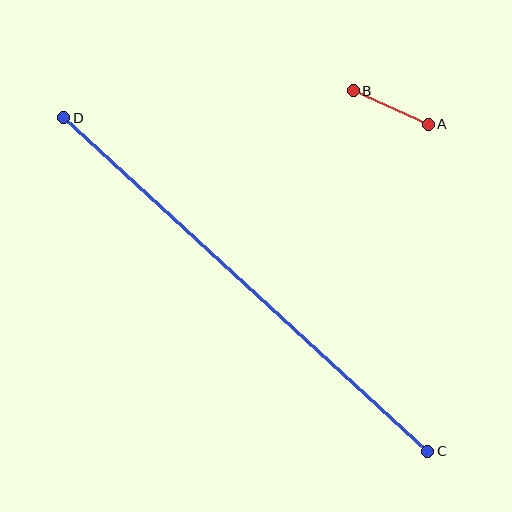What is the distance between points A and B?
The distance is approximately 82 pixels.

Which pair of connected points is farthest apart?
Points C and D are farthest apart.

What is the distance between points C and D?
The distance is approximately 494 pixels.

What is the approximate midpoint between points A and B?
The midpoint is at approximately (391, 107) pixels.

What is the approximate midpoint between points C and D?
The midpoint is at approximately (246, 285) pixels.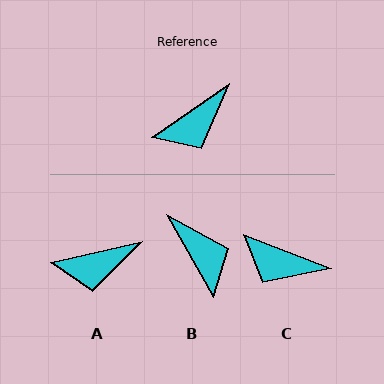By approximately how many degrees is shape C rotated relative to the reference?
Approximately 56 degrees clockwise.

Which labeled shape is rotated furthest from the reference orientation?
B, about 85 degrees away.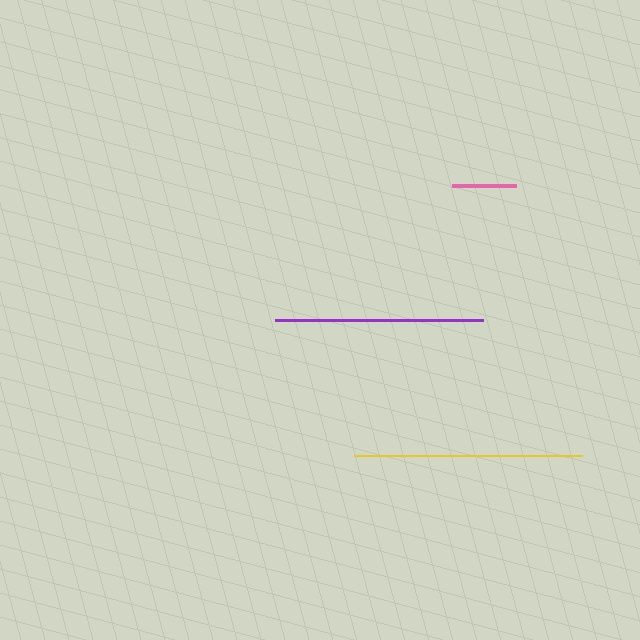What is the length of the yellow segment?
The yellow segment is approximately 227 pixels long.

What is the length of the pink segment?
The pink segment is approximately 64 pixels long.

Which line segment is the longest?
The yellow line is the longest at approximately 227 pixels.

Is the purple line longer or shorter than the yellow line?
The yellow line is longer than the purple line.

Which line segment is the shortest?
The pink line is the shortest at approximately 64 pixels.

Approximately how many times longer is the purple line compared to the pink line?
The purple line is approximately 3.3 times the length of the pink line.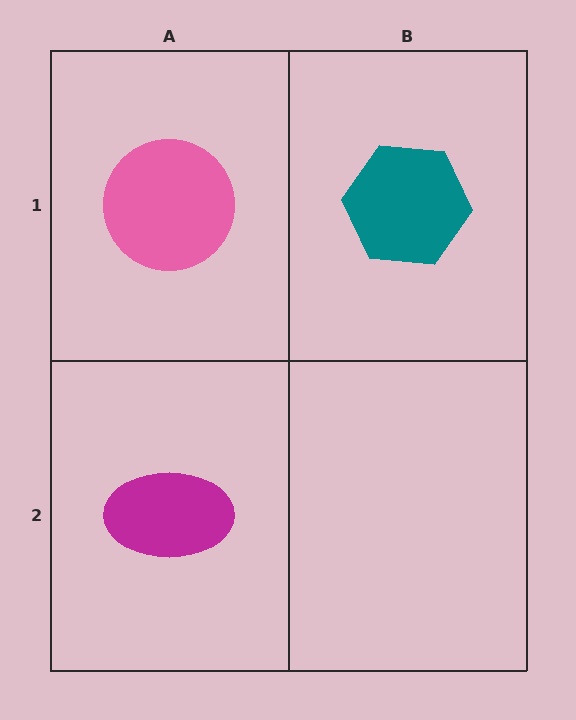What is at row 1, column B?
A teal hexagon.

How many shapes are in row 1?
2 shapes.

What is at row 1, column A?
A pink circle.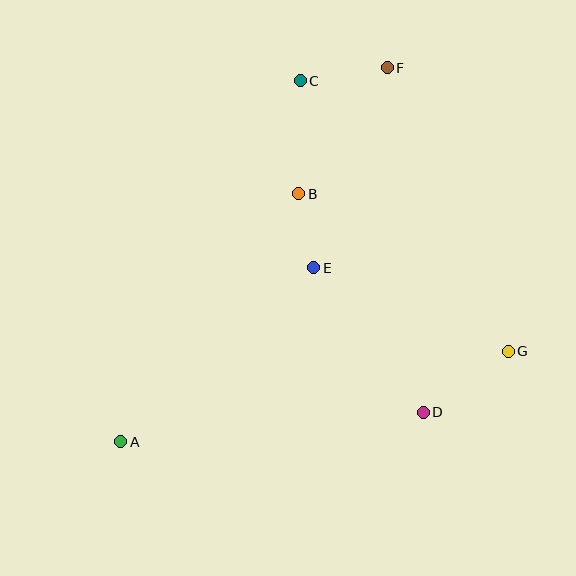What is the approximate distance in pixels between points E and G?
The distance between E and G is approximately 212 pixels.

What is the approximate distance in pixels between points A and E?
The distance between A and E is approximately 259 pixels.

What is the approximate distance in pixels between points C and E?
The distance between C and E is approximately 188 pixels.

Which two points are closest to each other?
Points B and E are closest to each other.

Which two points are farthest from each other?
Points A and F are farthest from each other.